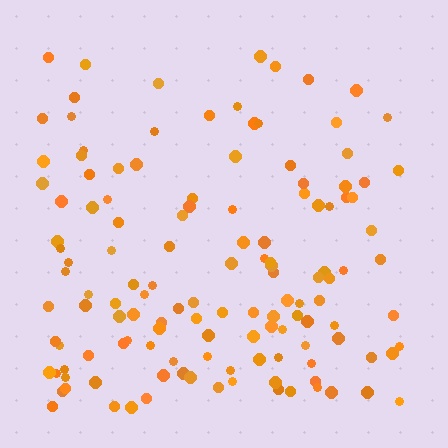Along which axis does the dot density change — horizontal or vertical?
Vertical.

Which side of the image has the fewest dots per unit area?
The top.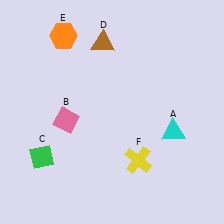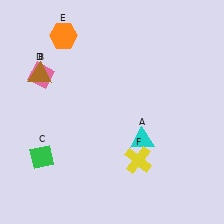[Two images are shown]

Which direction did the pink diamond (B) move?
The pink diamond (B) moved up.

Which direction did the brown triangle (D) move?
The brown triangle (D) moved left.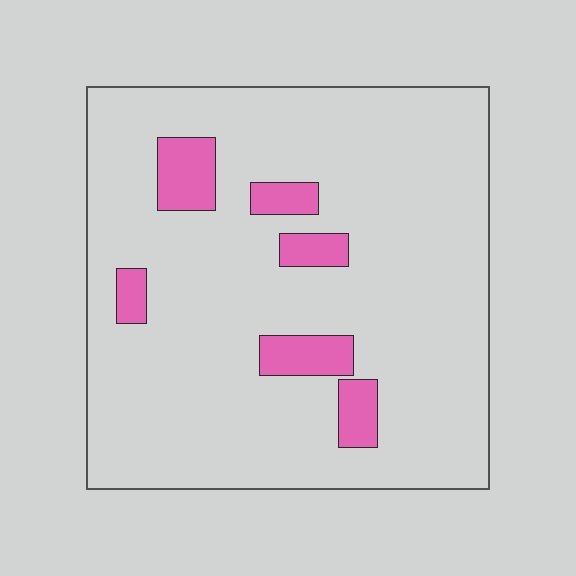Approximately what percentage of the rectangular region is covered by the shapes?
Approximately 10%.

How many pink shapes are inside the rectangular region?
6.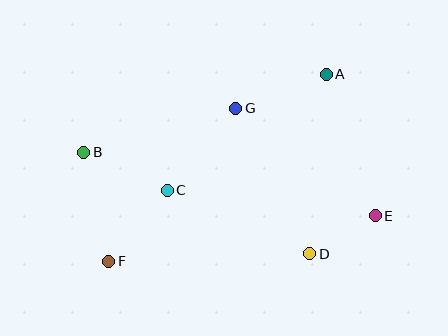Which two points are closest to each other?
Points D and E are closest to each other.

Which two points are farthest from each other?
Points B and E are farthest from each other.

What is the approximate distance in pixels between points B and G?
The distance between B and G is approximately 158 pixels.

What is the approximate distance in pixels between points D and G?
The distance between D and G is approximately 163 pixels.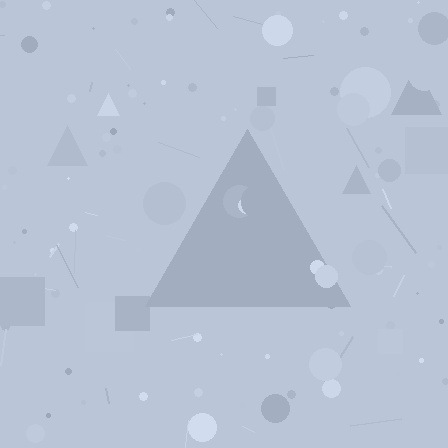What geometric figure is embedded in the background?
A triangle is embedded in the background.